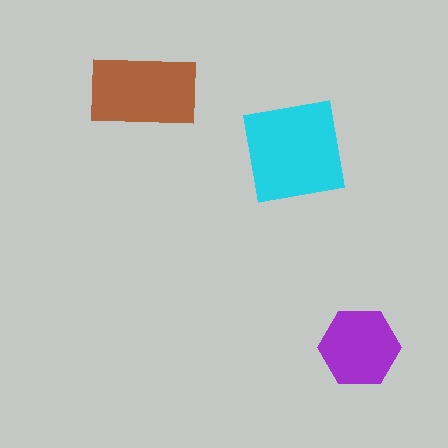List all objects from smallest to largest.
The purple hexagon, the brown rectangle, the cyan square.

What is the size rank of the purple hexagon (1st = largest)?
3rd.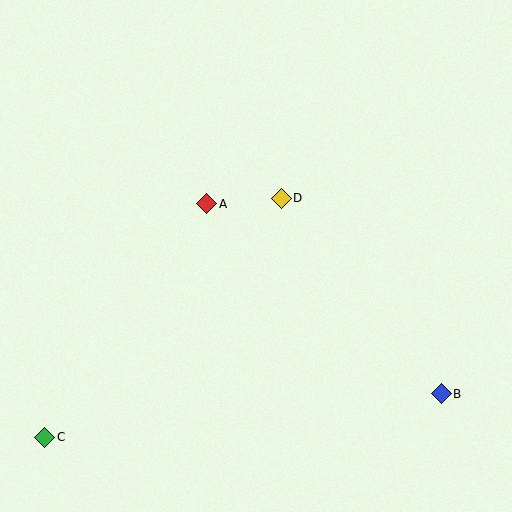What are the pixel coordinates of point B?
Point B is at (441, 394).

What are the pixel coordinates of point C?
Point C is at (45, 437).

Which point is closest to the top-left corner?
Point A is closest to the top-left corner.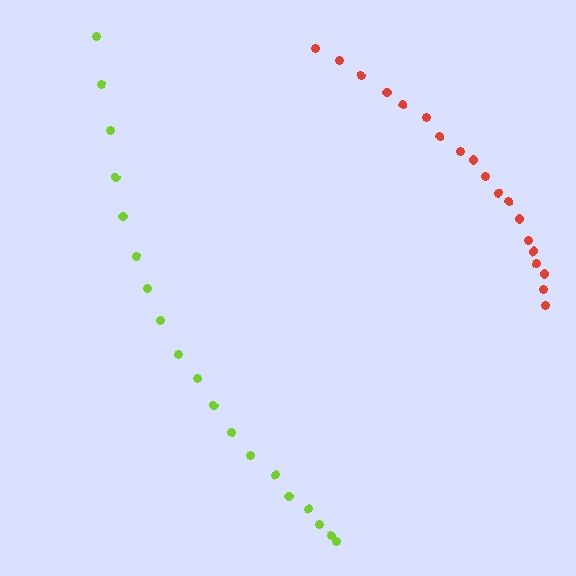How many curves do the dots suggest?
There are 2 distinct paths.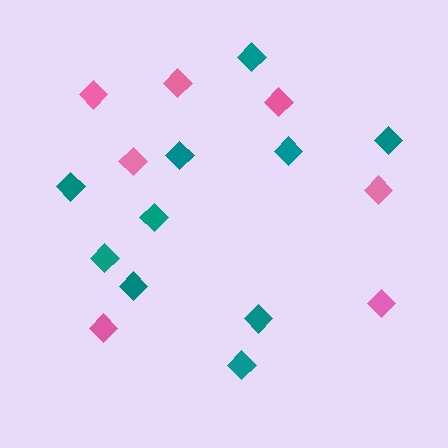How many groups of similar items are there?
There are 2 groups: one group of pink diamonds (7) and one group of teal diamonds (10).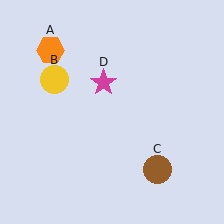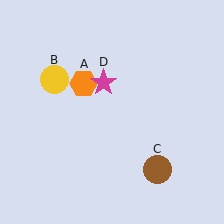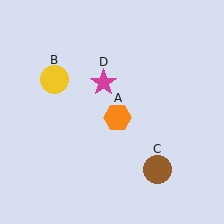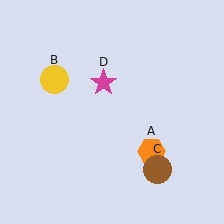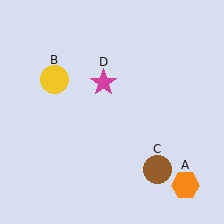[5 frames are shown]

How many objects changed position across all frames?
1 object changed position: orange hexagon (object A).